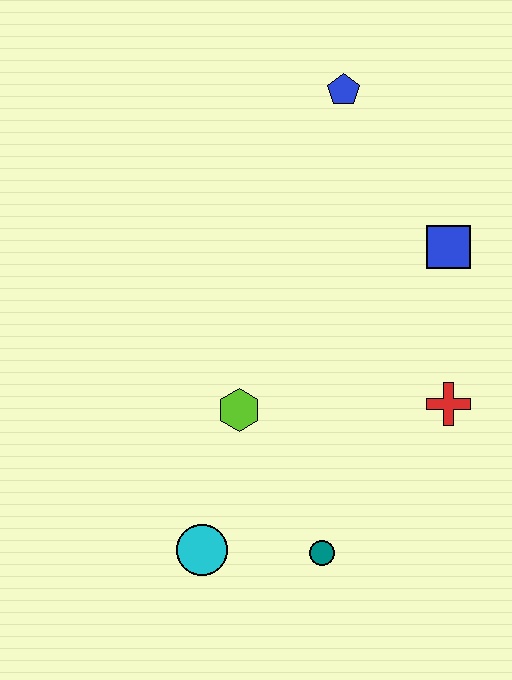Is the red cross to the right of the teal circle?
Yes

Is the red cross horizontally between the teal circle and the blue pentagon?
No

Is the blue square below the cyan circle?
No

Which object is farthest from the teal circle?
The blue pentagon is farthest from the teal circle.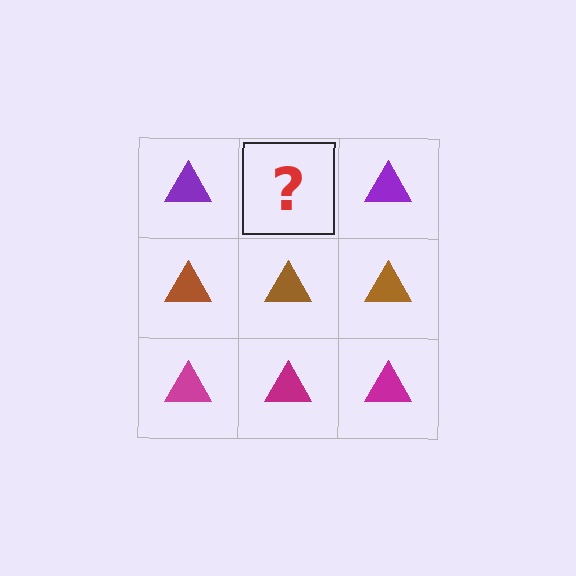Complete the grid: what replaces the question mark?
The question mark should be replaced with a purple triangle.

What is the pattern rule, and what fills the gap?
The rule is that each row has a consistent color. The gap should be filled with a purple triangle.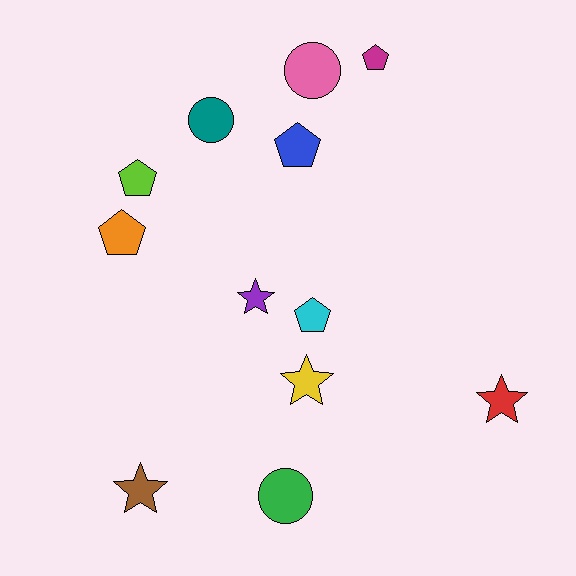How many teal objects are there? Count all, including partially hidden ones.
There is 1 teal object.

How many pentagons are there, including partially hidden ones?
There are 5 pentagons.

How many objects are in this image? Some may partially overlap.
There are 12 objects.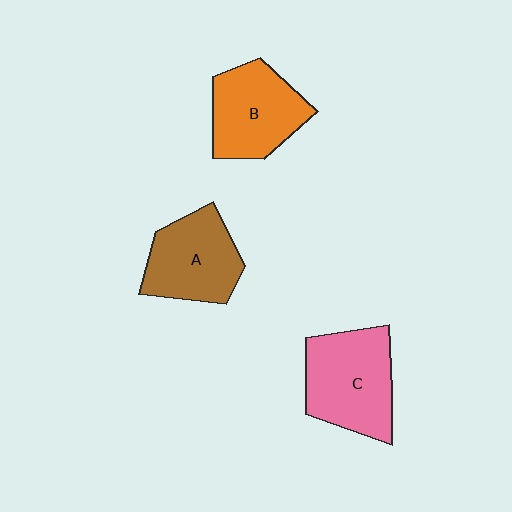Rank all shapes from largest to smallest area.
From largest to smallest: C (pink), B (orange), A (brown).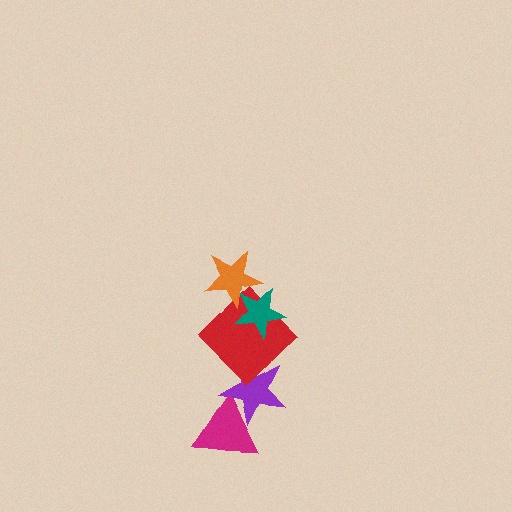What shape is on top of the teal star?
The orange star is on top of the teal star.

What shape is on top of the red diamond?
The teal star is on top of the red diamond.